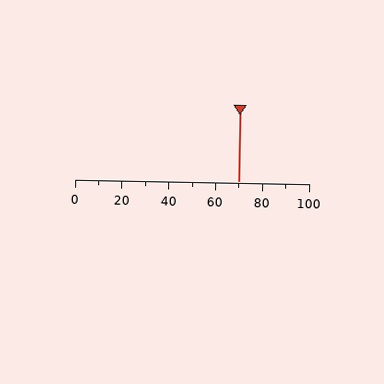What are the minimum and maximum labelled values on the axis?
The axis runs from 0 to 100.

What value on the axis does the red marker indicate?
The marker indicates approximately 70.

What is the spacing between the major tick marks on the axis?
The major ticks are spaced 20 apart.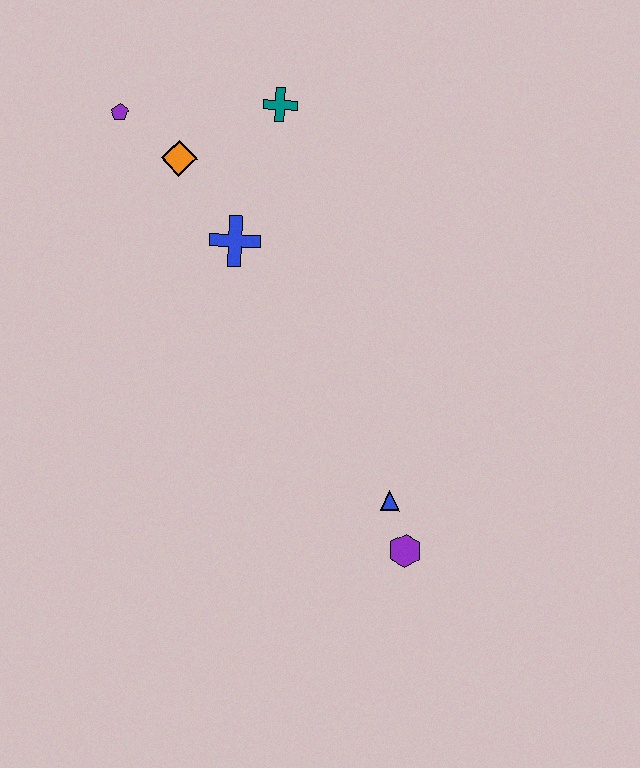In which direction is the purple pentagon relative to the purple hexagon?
The purple pentagon is above the purple hexagon.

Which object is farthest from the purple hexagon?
The purple pentagon is farthest from the purple hexagon.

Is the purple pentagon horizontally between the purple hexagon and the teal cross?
No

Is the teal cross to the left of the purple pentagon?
No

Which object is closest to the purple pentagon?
The orange diamond is closest to the purple pentagon.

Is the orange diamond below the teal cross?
Yes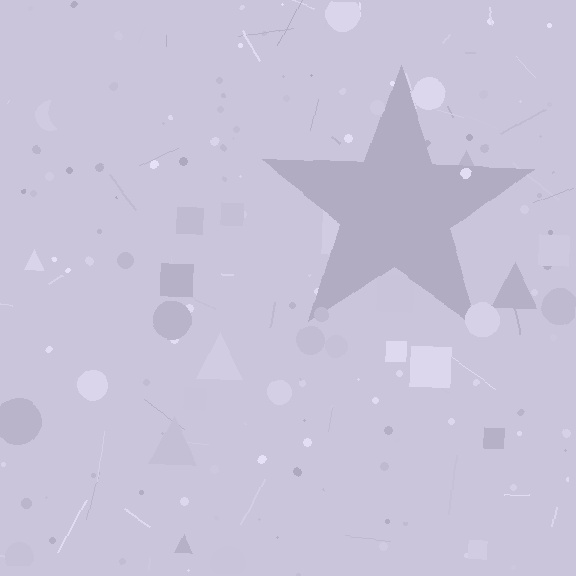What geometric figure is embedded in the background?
A star is embedded in the background.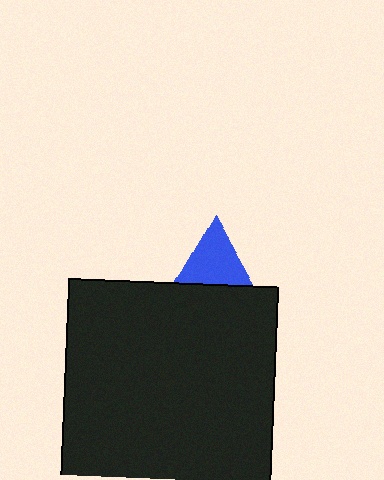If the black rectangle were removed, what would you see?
You would see the complete blue triangle.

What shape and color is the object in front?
The object in front is a black rectangle.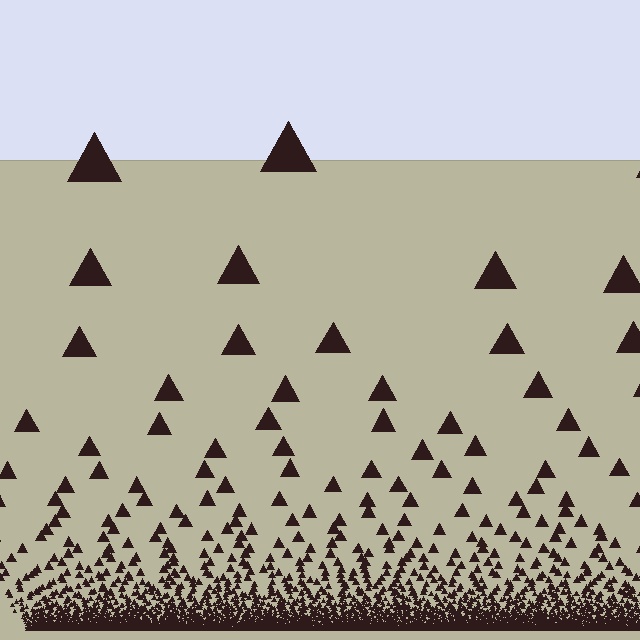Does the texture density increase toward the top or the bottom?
Density increases toward the bottom.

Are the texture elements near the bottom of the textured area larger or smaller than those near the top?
Smaller. The gradient is inverted — elements near the bottom are smaller and denser.